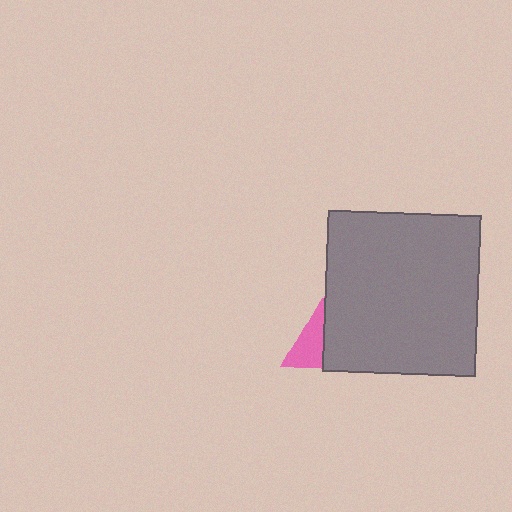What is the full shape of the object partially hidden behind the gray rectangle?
The partially hidden object is a pink triangle.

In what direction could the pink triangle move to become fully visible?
The pink triangle could move left. That would shift it out from behind the gray rectangle entirely.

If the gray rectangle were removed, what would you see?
You would see the complete pink triangle.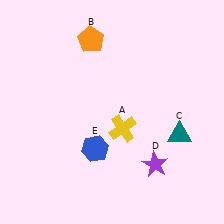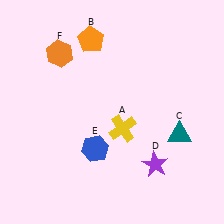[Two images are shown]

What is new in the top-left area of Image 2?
An orange hexagon (F) was added in the top-left area of Image 2.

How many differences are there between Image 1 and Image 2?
There is 1 difference between the two images.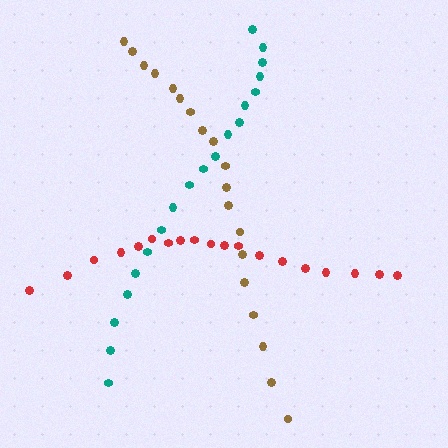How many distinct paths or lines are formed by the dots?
There are 3 distinct paths.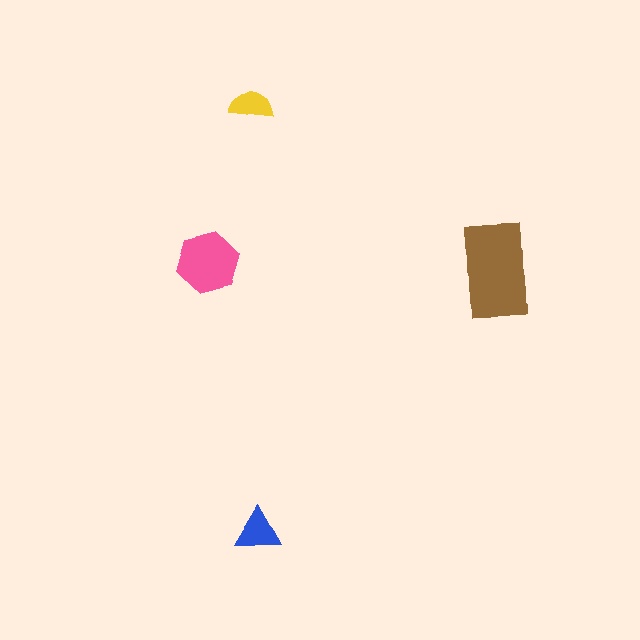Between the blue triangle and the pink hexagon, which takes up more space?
The pink hexagon.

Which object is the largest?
The brown rectangle.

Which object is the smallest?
The yellow semicircle.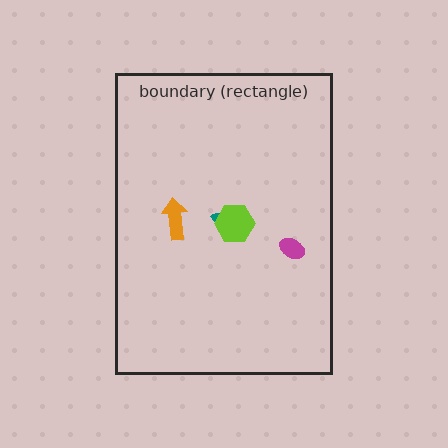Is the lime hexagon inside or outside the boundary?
Inside.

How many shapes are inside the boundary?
4 inside, 0 outside.